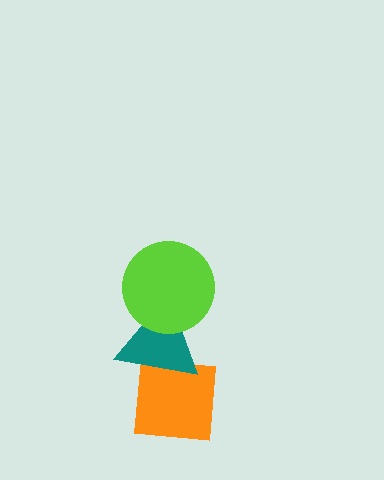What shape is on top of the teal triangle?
The lime circle is on top of the teal triangle.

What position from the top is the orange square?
The orange square is 3rd from the top.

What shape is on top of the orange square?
The teal triangle is on top of the orange square.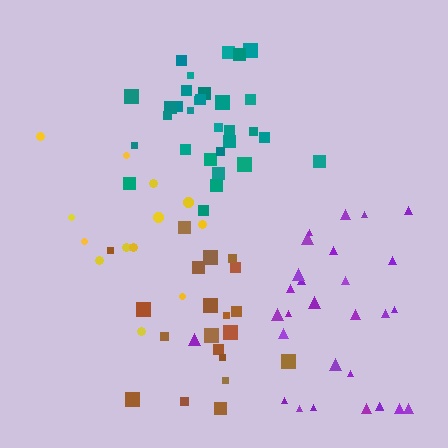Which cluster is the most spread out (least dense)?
Yellow.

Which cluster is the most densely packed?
Teal.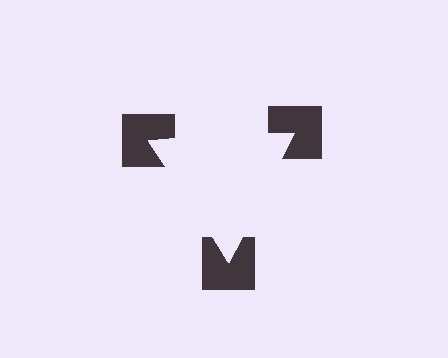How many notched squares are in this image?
There are 3 — one at each vertex of the illusory triangle.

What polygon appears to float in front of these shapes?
An illusory triangle — its edges are inferred from the aligned wedge cuts in the notched squares, not physically drawn.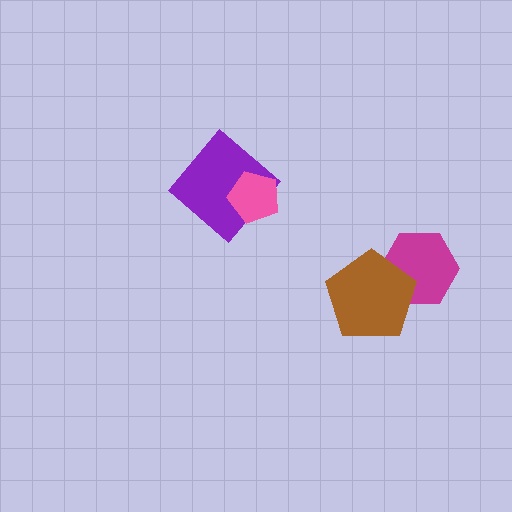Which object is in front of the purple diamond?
The pink pentagon is in front of the purple diamond.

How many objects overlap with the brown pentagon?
1 object overlaps with the brown pentagon.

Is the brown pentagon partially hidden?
No, no other shape covers it.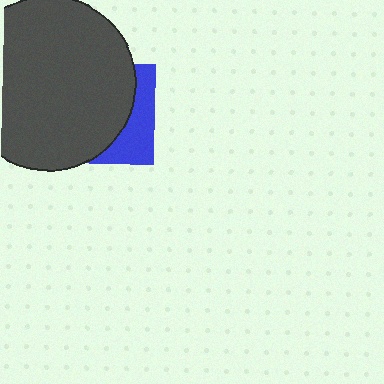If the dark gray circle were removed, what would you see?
You would see the complete blue square.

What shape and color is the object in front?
The object in front is a dark gray circle.